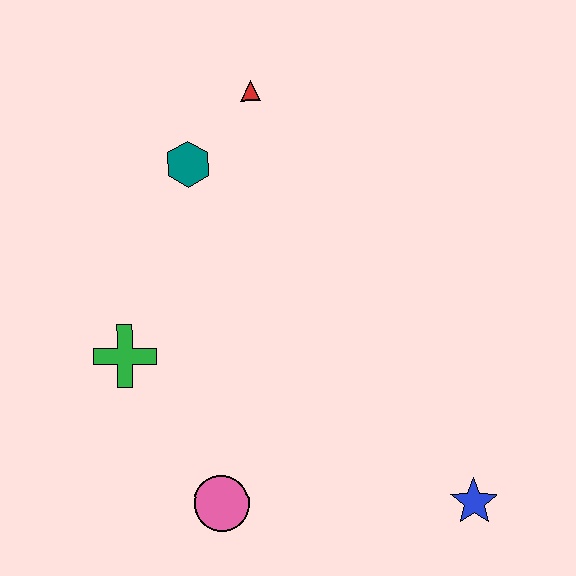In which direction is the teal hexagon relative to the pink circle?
The teal hexagon is above the pink circle.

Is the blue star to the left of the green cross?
No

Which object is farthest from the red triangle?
The blue star is farthest from the red triangle.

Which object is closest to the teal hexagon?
The red triangle is closest to the teal hexagon.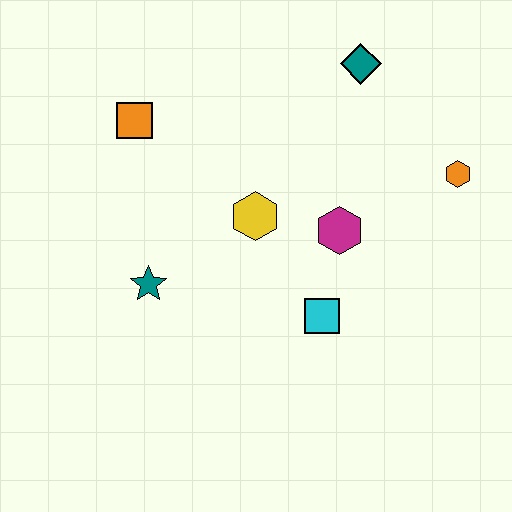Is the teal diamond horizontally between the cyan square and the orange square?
No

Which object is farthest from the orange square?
The orange hexagon is farthest from the orange square.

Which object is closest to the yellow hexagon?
The magenta hexagon is closest to the yellow hexagon.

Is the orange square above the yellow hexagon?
Yes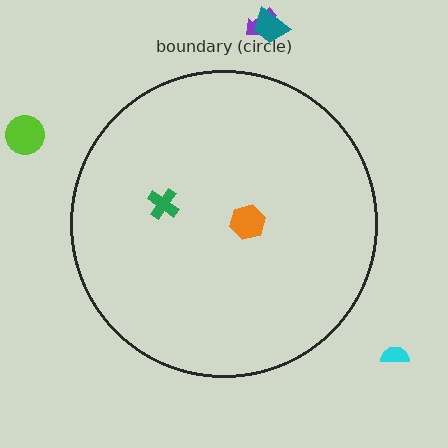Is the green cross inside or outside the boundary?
Inside.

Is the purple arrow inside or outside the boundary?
Outside.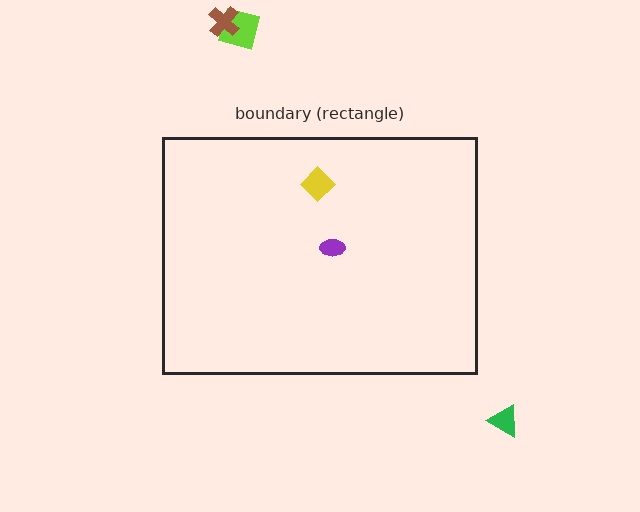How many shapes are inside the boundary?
2 inside, 3 outside.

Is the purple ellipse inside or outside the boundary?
Inside.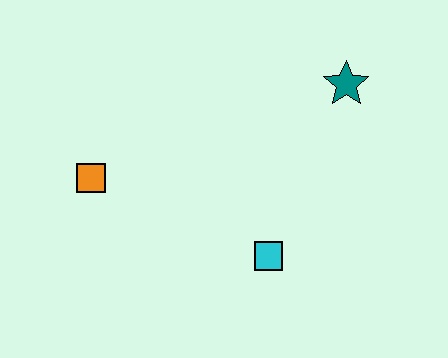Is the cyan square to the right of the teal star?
No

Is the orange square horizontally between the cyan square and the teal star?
No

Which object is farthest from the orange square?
The teal star is farthest from the orange square.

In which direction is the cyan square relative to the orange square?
The cyan square is to the right of the orange square.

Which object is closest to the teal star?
The cyan square is closest to the teal star.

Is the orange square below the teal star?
Yes